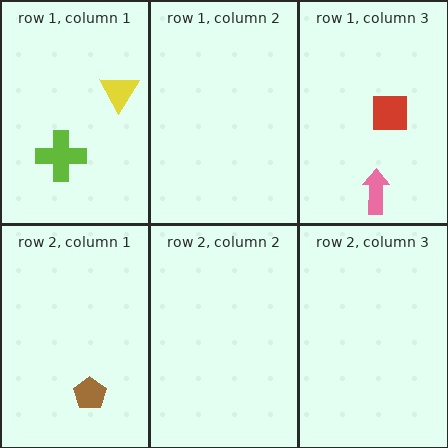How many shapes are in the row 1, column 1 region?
2.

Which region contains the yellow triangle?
The row 1, column 1 region.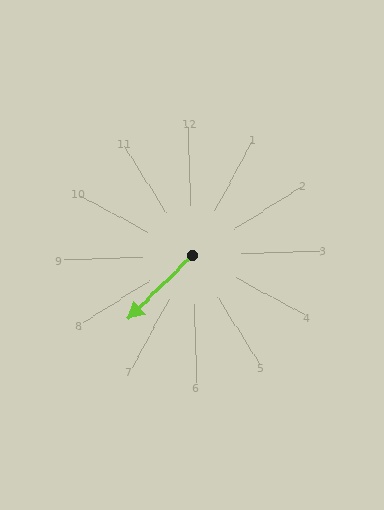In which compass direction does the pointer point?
Southwest.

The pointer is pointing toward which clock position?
Roughly 8 o'clock.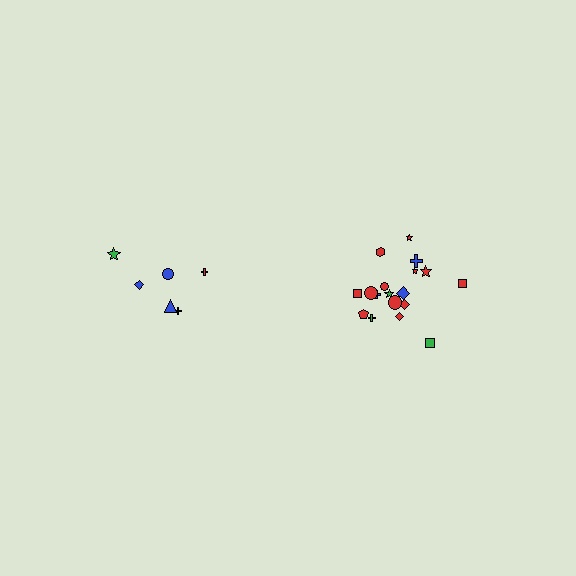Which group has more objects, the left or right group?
The right group.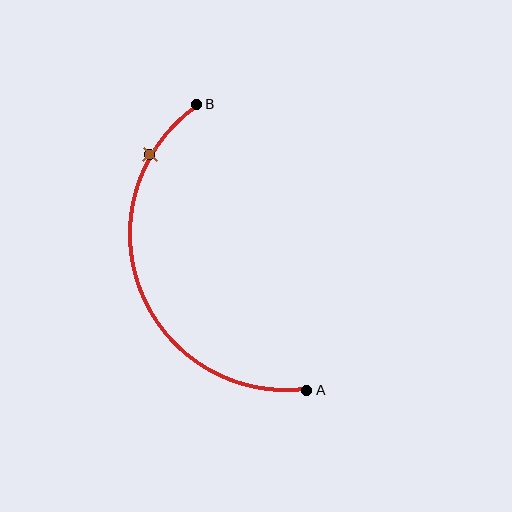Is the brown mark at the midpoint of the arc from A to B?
No. The brown mark lies on the arc but is closer to endpoint B. The arc midpoint would be at the point on the curve equidistant along the arc from both A and B.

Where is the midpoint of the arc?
The arc midpoint is the point on the curve farthest from the straight line joining A and B. It sits to the left of that line.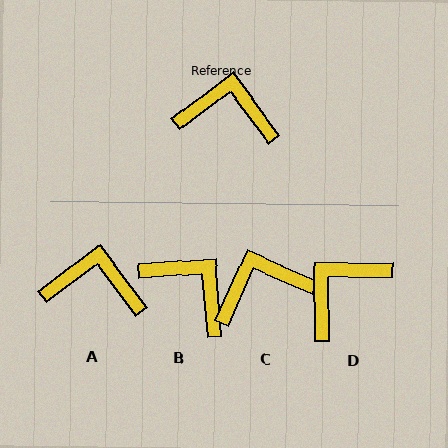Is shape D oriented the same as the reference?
No, it is off by about 54 degrees.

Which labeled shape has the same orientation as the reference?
A.